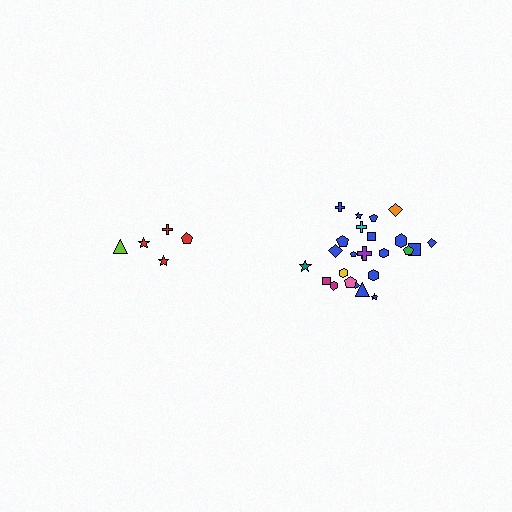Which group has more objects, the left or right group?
The right group.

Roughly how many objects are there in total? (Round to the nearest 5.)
Roughly 30 objects in total.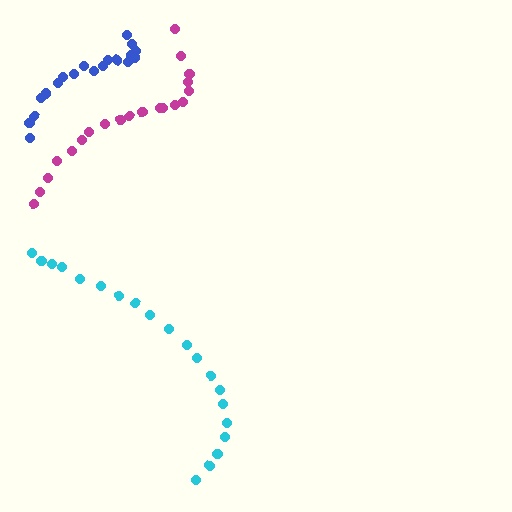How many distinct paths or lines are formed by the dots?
There are 3 distinct paths.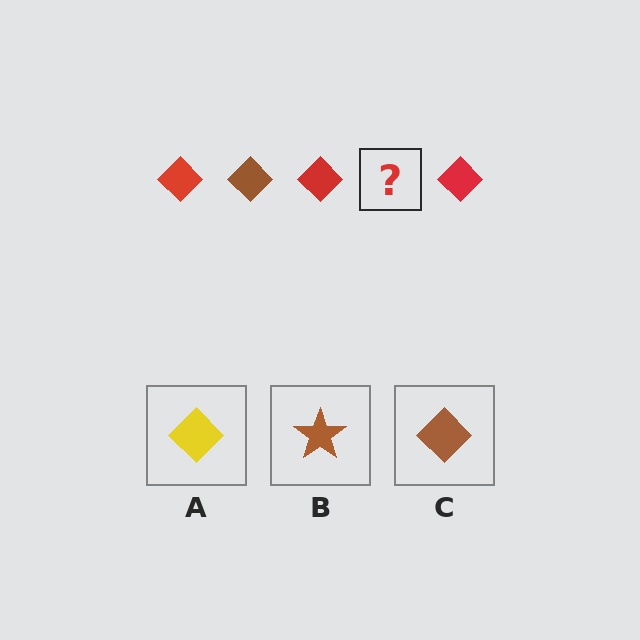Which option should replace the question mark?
Option C.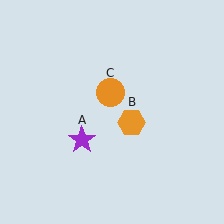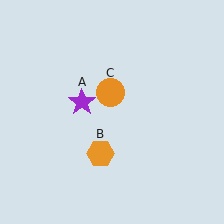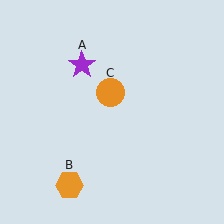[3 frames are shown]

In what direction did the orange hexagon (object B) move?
The orange hexagon (object B) moved down and to the left.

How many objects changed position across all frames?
2 objects changed position: purple star (object A), orange hexagon (object B).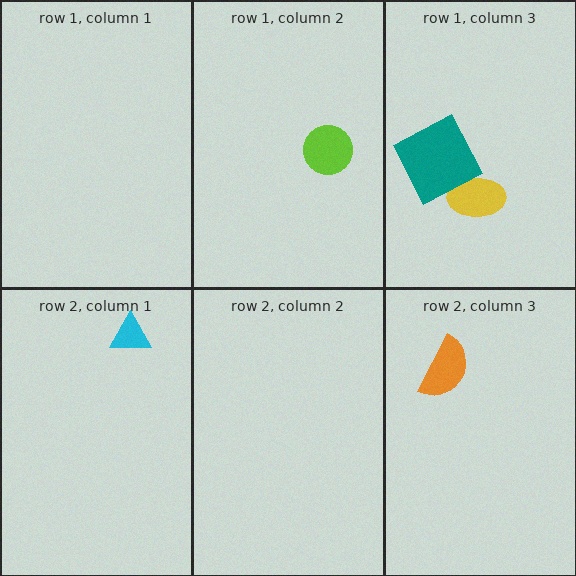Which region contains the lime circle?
The row 1, column 2 region.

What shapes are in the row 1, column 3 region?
The yellow ellipse, the teal square.